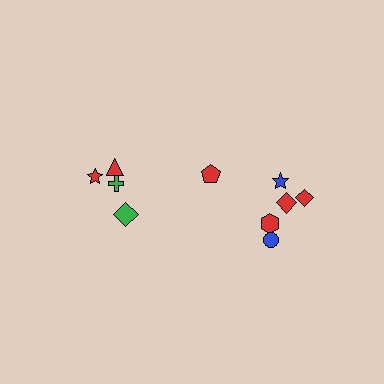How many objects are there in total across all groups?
There are 10 objects.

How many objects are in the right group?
There are 6 objects.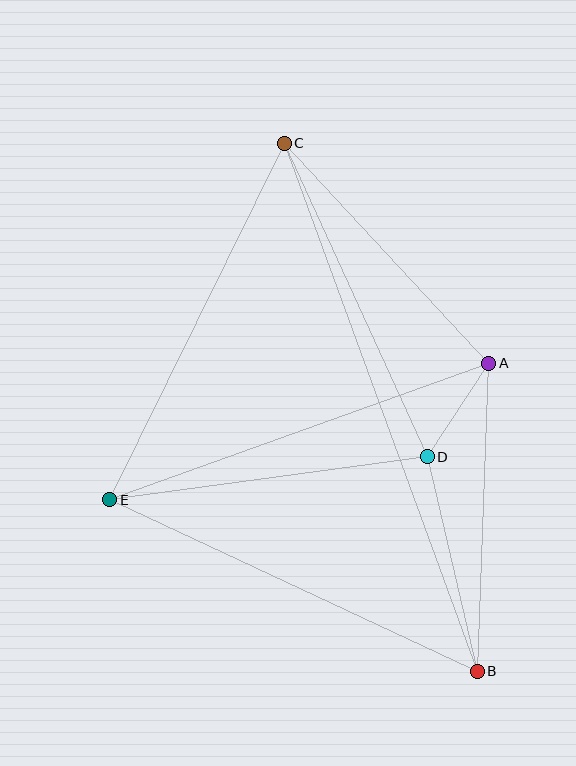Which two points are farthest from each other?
Points B and C are farthest from each other.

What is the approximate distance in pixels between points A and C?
The distance between A and C is approximately 301 pixels.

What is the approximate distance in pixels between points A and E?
The distance between A and E is approximately 403 pixels.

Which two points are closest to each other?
Points A and D are closest to each other.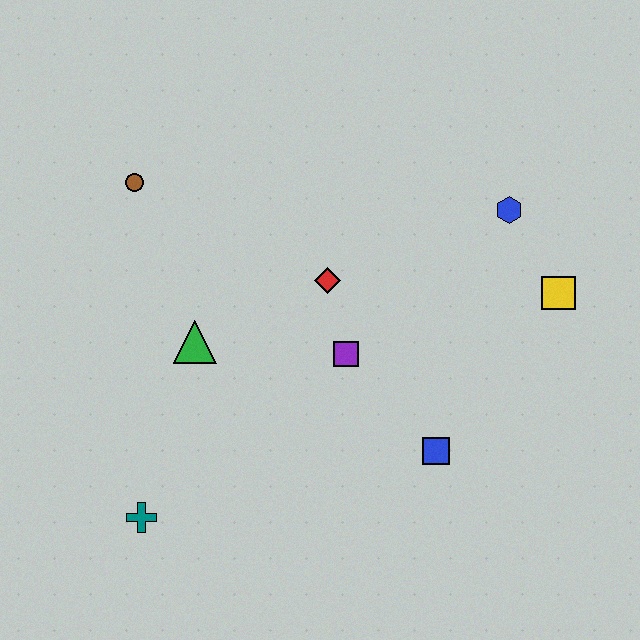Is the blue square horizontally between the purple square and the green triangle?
No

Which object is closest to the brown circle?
The green triangle is closest to the brown circle.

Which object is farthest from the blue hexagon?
The teal cross is farthest from the blue hexagon.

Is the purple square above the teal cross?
Yes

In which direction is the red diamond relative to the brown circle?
The red diamond is to the right of the brown circle.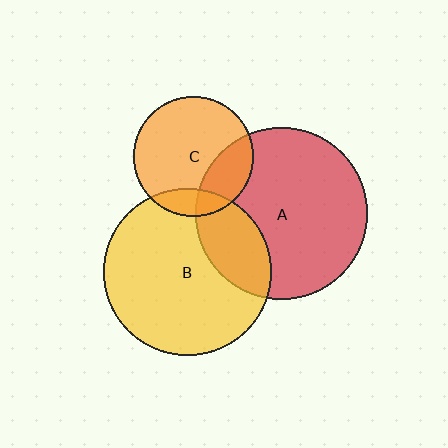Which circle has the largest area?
Circle A (red).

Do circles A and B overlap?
Yes.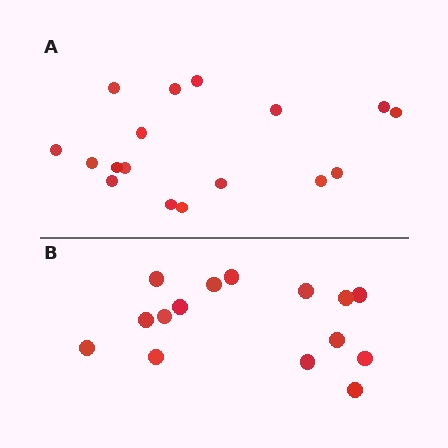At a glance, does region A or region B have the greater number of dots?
Region A (the top region) has more dots.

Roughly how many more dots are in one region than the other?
Region A has just a few more — roughly 2 or 3 more dots than region B.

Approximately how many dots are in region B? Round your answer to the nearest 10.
About 20 dots. (The exact count is 15, which rounds to 20.)